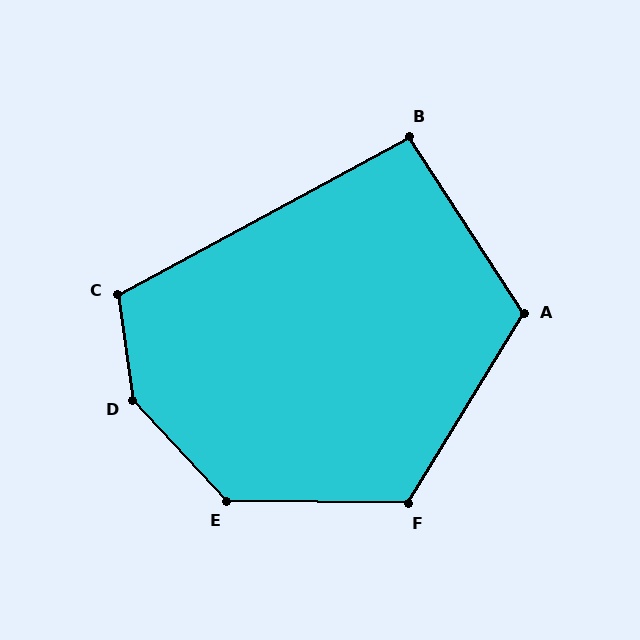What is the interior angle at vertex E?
Approximately 134 degrees (obtuse).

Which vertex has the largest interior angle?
D, at approximately 145 degrees.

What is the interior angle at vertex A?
Approximately 116 degrees (obtuse).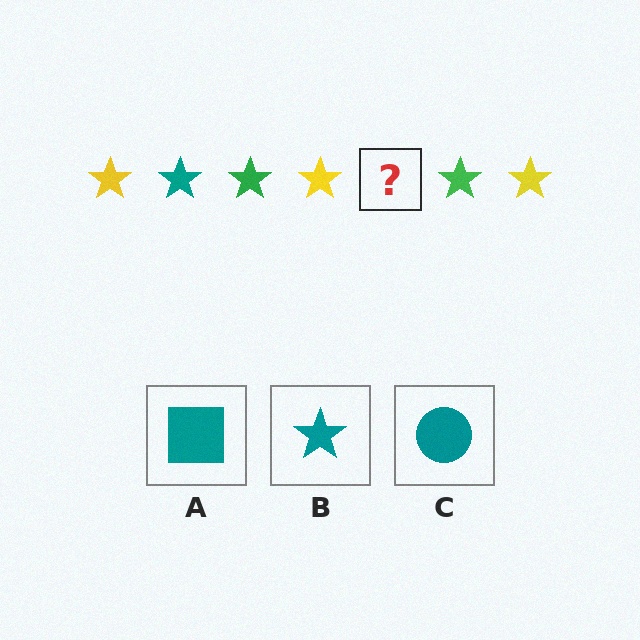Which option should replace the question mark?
Option B.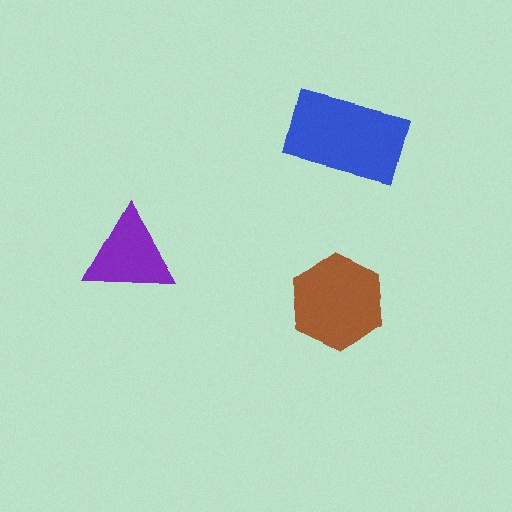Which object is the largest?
The blue rectangle.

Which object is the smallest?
The purple triangle.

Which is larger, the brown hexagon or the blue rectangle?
The blue rectangle.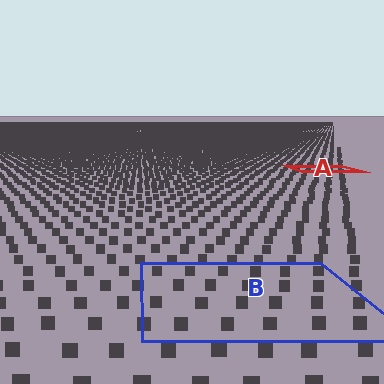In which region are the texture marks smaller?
The texture marks are smaller in region A, because it is farther away.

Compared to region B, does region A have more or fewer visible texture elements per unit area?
Region A has more texture elements per unit area — they are packed more densely because it is farther away.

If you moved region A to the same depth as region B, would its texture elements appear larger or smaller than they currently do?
They would appear larger. At a closer depth, the same texture elements are projected at a bigger on-screen size.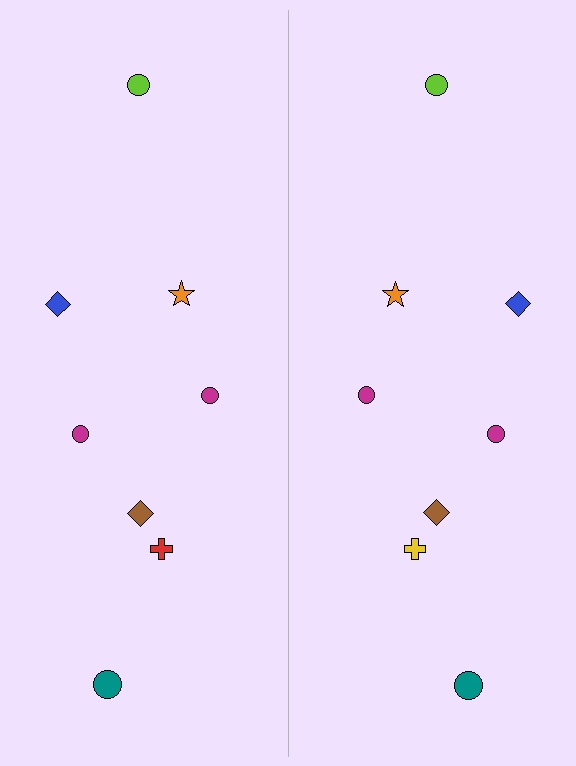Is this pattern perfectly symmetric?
No, the pattern is not perfectly symmetric. The yellow cross on the right side breaks the symmetry — its mirror counterpart is red.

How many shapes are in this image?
There are 16 shapes in this image.